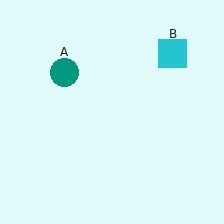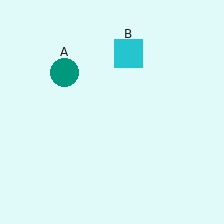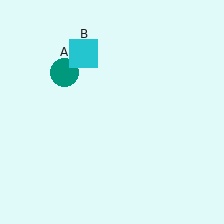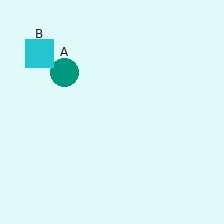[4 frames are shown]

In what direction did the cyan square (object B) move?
The cyan square (object B) moved left.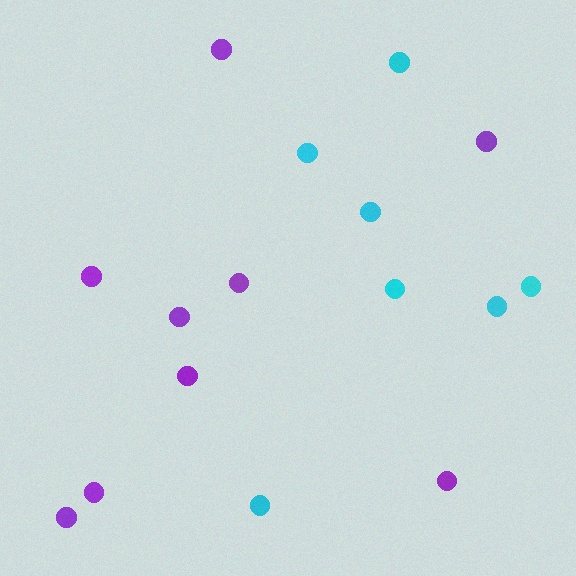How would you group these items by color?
There are 2 groups: one group of purple circles (9) and one group of cyan circles (7).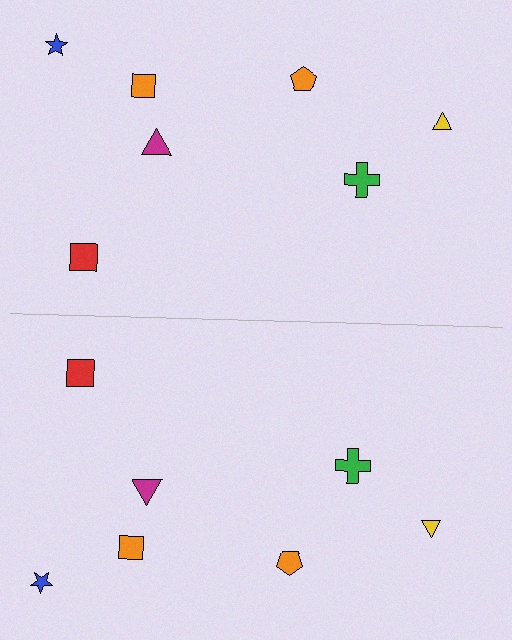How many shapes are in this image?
There are 14 shapes in this image.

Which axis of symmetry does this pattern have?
The pattern has a horizontal axis of symmetry running through the center of the image.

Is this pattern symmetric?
Yes, this pattern has bilateral (reflection) symmetry.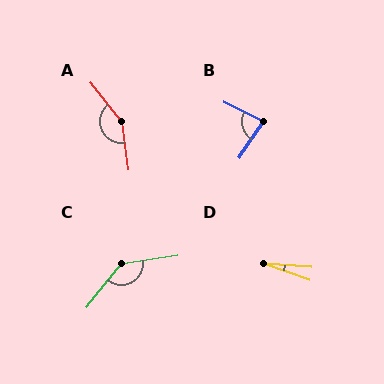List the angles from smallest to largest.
D (16°), B (82°), C (137°), A (150°).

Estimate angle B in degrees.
Approximately 82 degrees.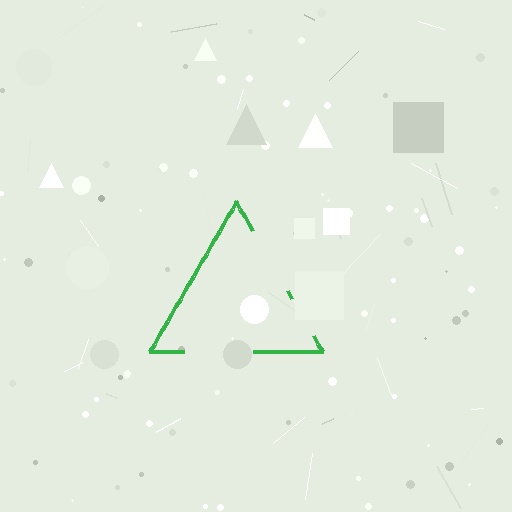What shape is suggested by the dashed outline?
The dashed outline suggests a triangle.